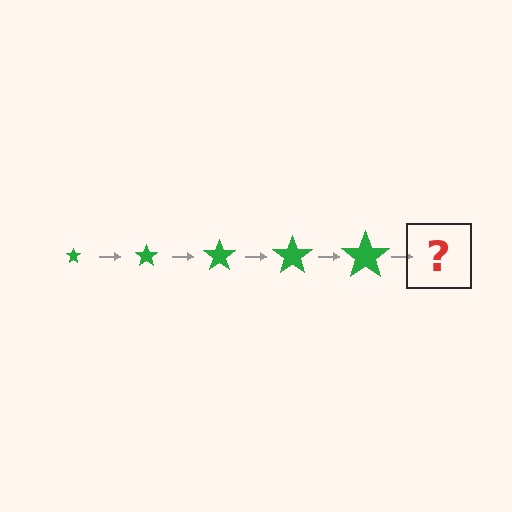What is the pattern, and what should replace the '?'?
The pattern is that the star gets progressively larger each step. The '?' should be a green star, larger than the previous one.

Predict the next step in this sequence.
The next step is a green star, larger than the previous one.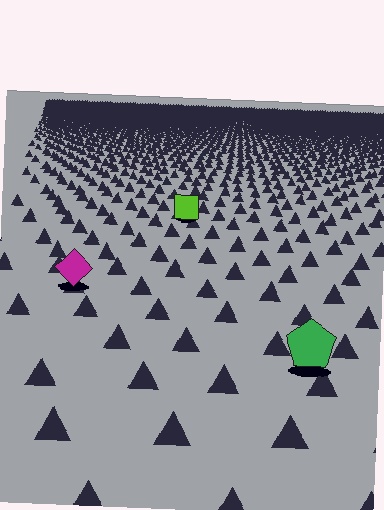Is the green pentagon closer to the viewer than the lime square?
Yes. The green pentagon is closer — you can tell from the texture gradient: the ground texture is coarser near it.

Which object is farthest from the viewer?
The lime square is farthest from the viewer. It appears smaller and the ground texture around it is denser.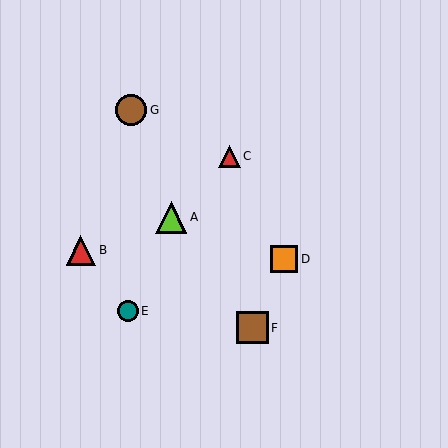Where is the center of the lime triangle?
The center of the lime triangle is at (171, 218).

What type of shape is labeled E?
Shape E is a teal circle.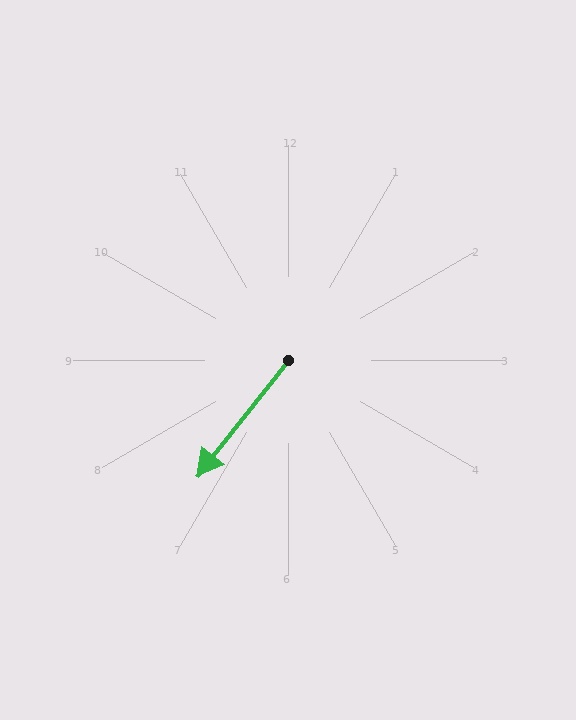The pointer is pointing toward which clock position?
Roughly 7 o'clock.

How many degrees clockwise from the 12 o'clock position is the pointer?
Approximately 218 degrees.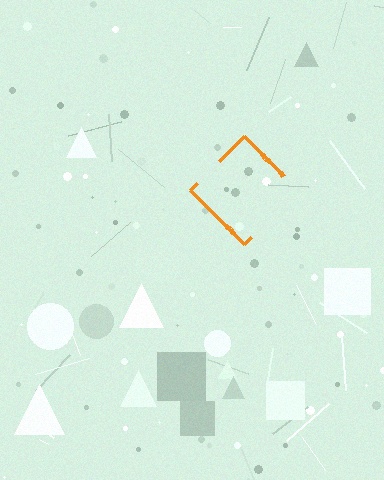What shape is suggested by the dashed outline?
The dashed outline suggests a diamond.